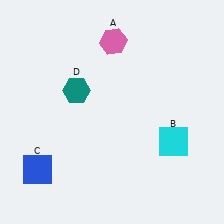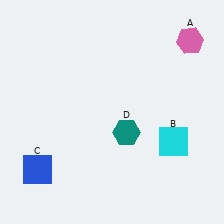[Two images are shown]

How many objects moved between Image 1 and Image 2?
2 objects moved between the two images.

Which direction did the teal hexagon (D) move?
The teal hexagon (D) moved right.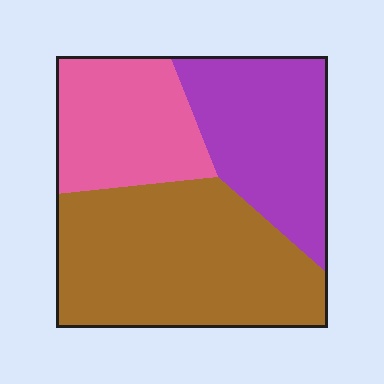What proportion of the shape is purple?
Purple takes up between a sixth and a third of the shape.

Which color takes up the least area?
Pink, at roughly 25%.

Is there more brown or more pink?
Brown.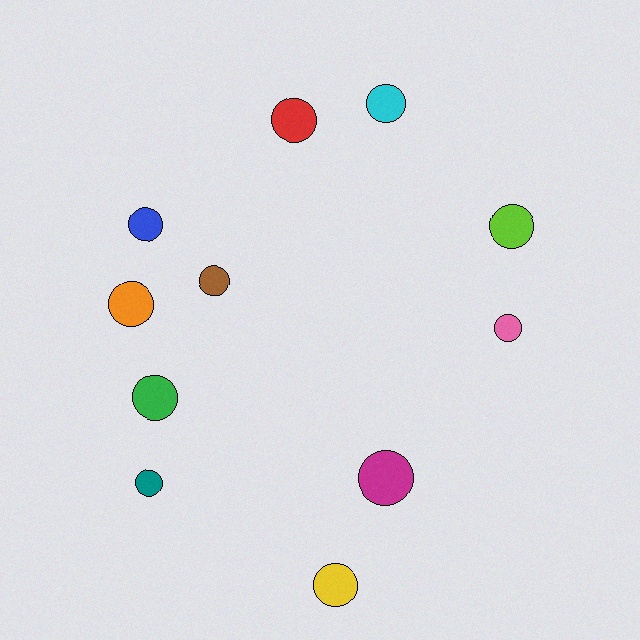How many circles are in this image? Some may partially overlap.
There are 11 circles.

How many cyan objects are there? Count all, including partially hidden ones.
There is 1 cyan object.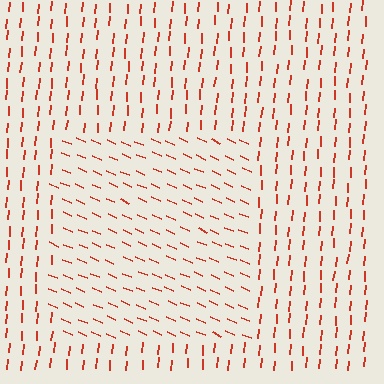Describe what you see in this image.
The image is filled with small red line segments. A rectangle region in the image has lines oriented differently from the surrounding lines, creating a visible texture boundary.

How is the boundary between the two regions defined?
The boundary is defined purely by a change in line orientation (approximately 70 degrees difference). All lines are the same color and thickness.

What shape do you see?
I see a rectangle.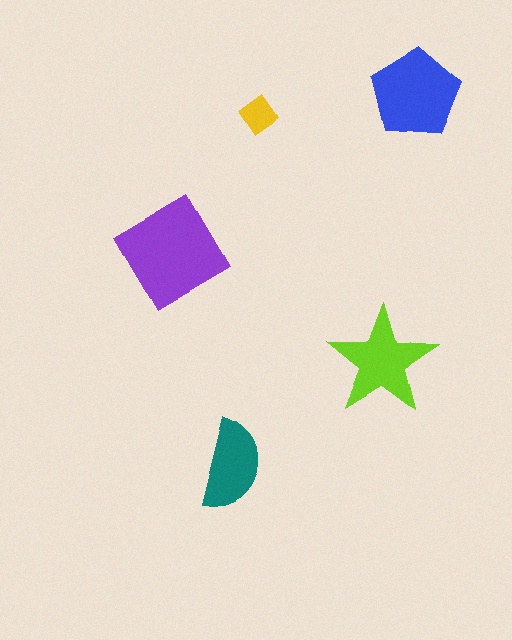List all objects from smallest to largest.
The yellow diamond, the teal semicircle, the lime star, the blue pentagon, the purple diamond.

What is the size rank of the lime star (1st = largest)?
3rd.